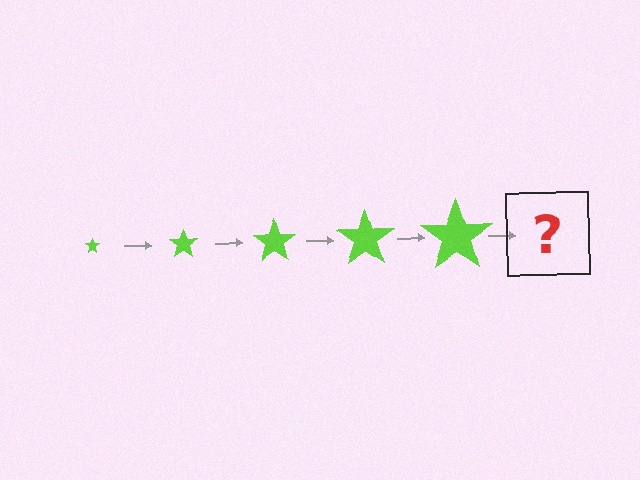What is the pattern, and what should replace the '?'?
The pattern is that the star gets progressively larger each step. The '?' should be a lime star, larger than the previous one.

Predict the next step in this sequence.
The next step is a lime star, larger than the previous one.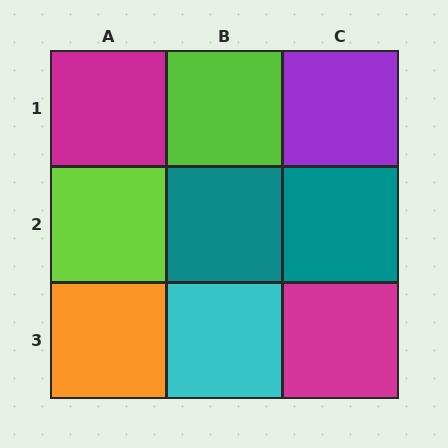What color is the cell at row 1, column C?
Purple.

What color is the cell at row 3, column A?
Orange.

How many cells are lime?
2 cells are lime.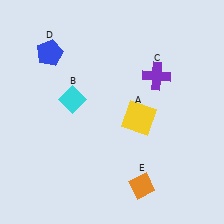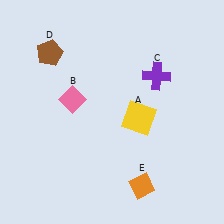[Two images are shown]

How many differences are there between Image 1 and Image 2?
There are 2 differences between the two images.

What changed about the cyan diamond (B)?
In Image 1, B is cyan. In Image 2, it changed to pink.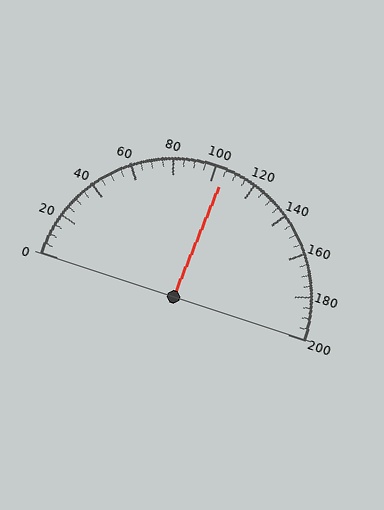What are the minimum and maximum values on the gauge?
The gauge ranges from 0 to 200.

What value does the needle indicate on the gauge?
The needle indicates approximately 105.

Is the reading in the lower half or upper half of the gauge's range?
The reading is in the upper half of the range (0 to 200).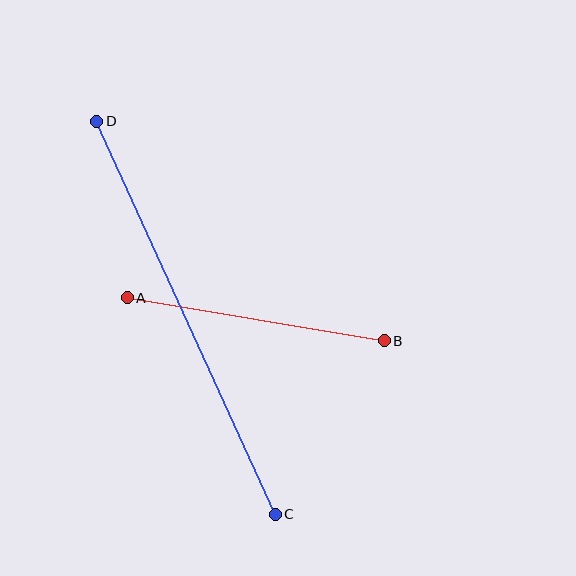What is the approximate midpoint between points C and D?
The midpoint is at approximately (186, 318) pixels.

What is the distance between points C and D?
The distance is approximately 432 pixels.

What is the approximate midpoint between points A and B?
The midpoint is at approximately (256, 319) pixels.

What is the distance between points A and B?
The distance is approximately 260 pixels.